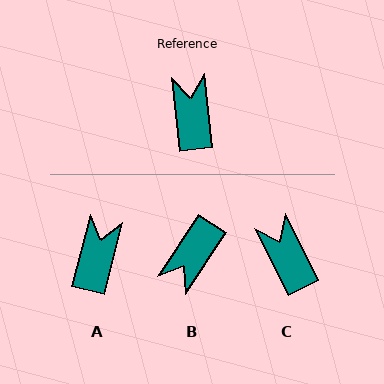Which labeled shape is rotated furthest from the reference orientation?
B, about 140 degrees away.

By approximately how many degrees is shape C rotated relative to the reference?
Approximately 20 degrees counter-clockwise.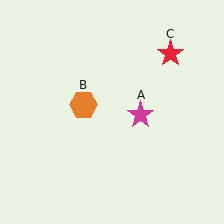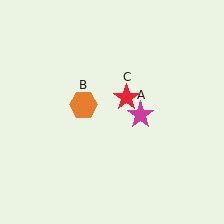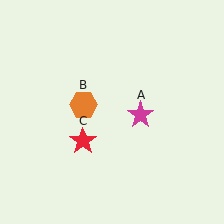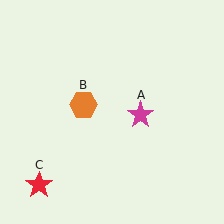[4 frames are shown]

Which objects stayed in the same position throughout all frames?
Magenta star (object A) and orange hexagon (object B) remained stationary.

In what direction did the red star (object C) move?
The red star (object C) moved down and to the left.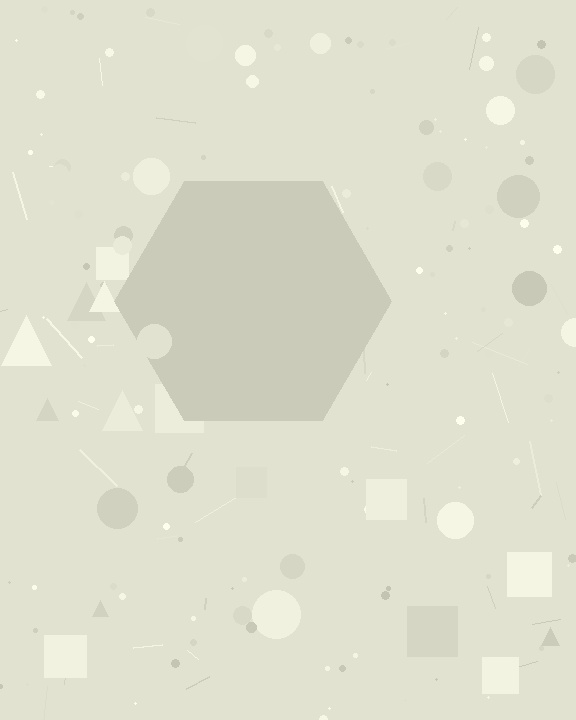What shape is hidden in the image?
A hexagon is hidden in the image.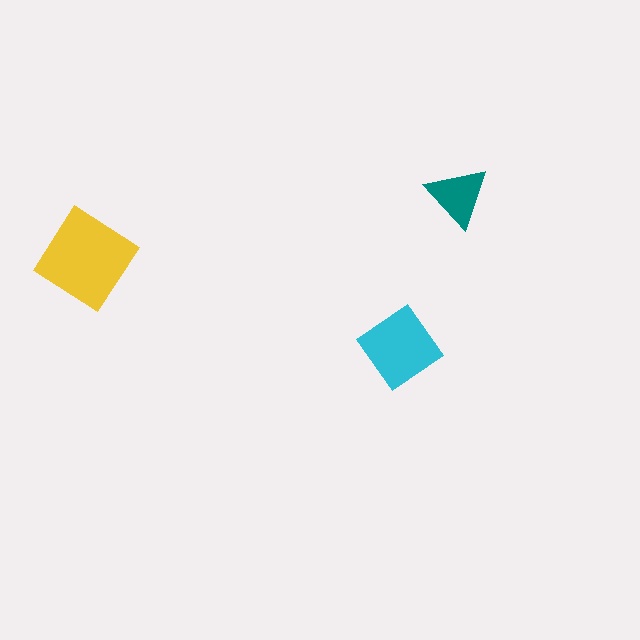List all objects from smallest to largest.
The teal triangle, the cyan diamond, the yellow diamond.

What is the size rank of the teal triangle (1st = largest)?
3rd.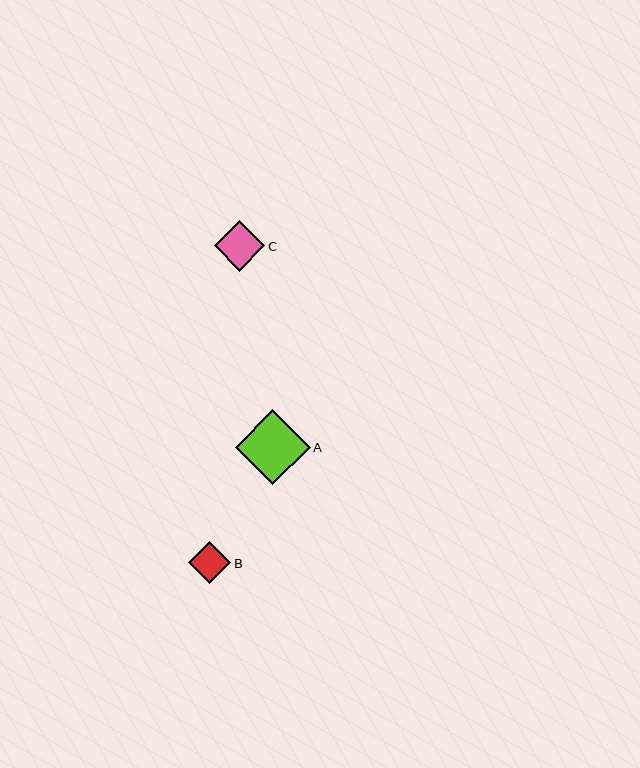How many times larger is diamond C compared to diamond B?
Diamond C is approximately 1.2 times the size of diamond B.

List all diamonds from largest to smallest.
From largest to smallest: A, C, B.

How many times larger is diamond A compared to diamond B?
Diamond A is approximately 1.8 times the size of diamond B.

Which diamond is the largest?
Diamond A is the largest with a size of approximately 75 pixels.